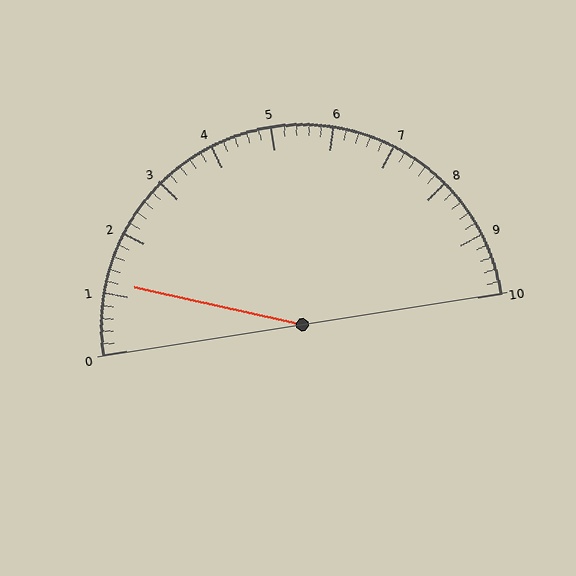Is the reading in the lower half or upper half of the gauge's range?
The reading is in the lower half of the range (0 to 10).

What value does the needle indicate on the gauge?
The needle indicates approximately 1.2.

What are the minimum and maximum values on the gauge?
The gauge ranges from 0 to 10.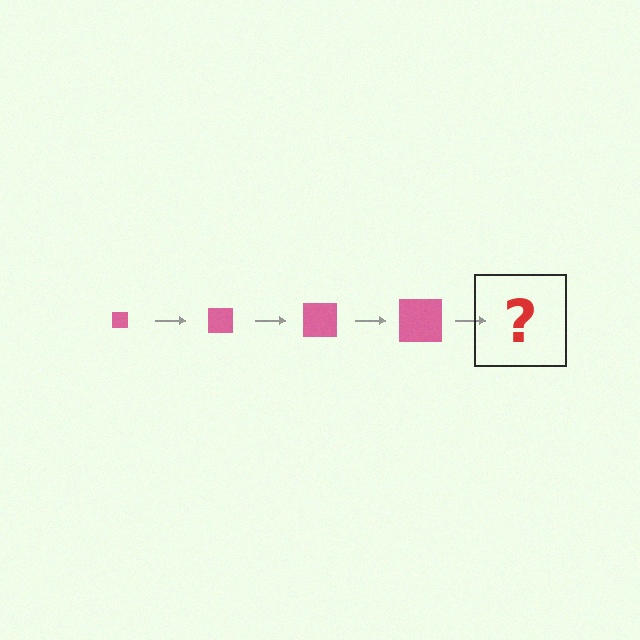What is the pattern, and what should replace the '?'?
The pattern is that the square gets progressively larger each step. The '?' should be a pink square, larger than the previous one.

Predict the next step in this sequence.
The next step is a pink square, larger than the previous one.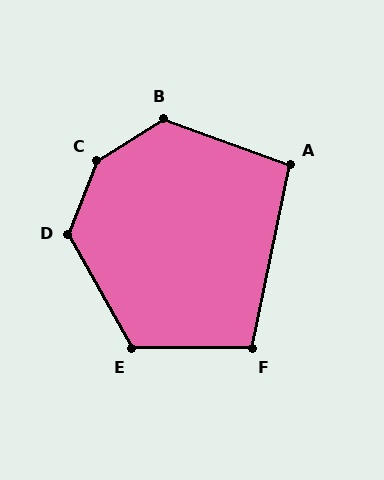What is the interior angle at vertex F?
Approximately 102 degrees (obtuse).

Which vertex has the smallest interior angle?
A, at approximately 98 degrees.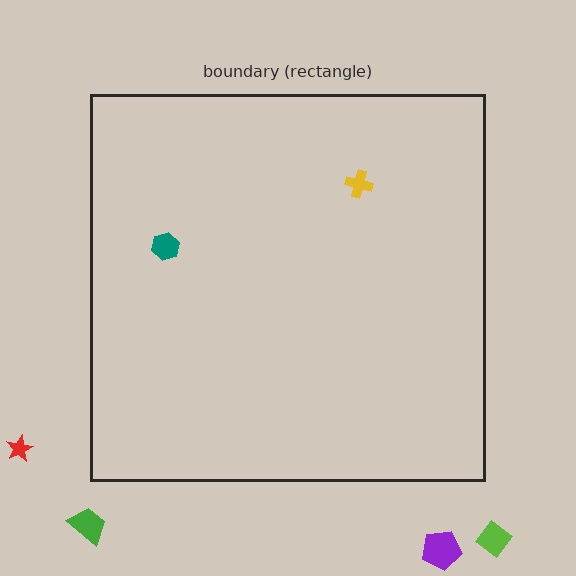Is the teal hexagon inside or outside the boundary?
Inside.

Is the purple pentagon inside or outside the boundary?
Outside.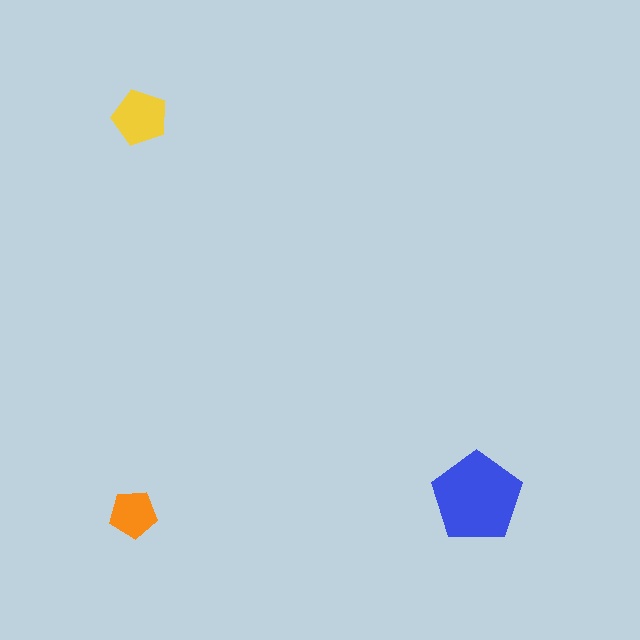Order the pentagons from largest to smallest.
the blue one, the yellow one, the orange one.